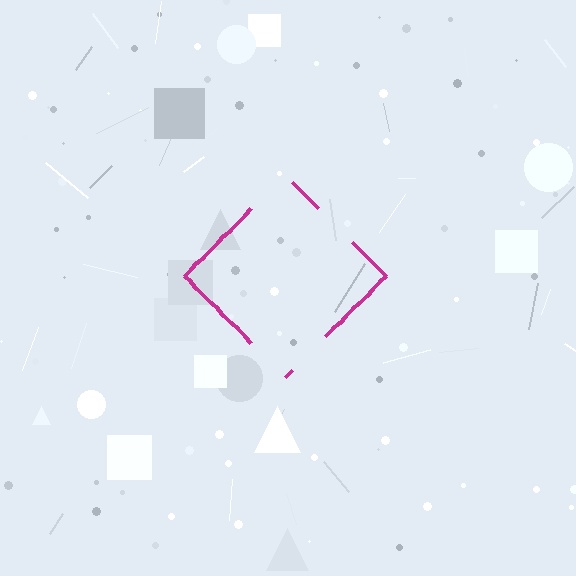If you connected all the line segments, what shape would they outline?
They would outline a diamond.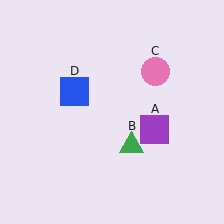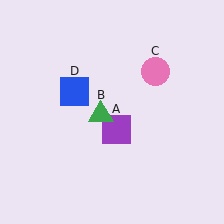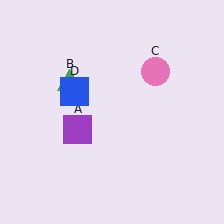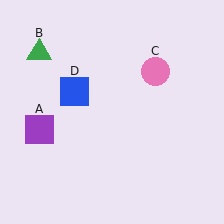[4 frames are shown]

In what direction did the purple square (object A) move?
The purple square (object A) moved left.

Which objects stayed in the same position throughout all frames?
Pink circle (object C) and blue square (object D) remained stationary.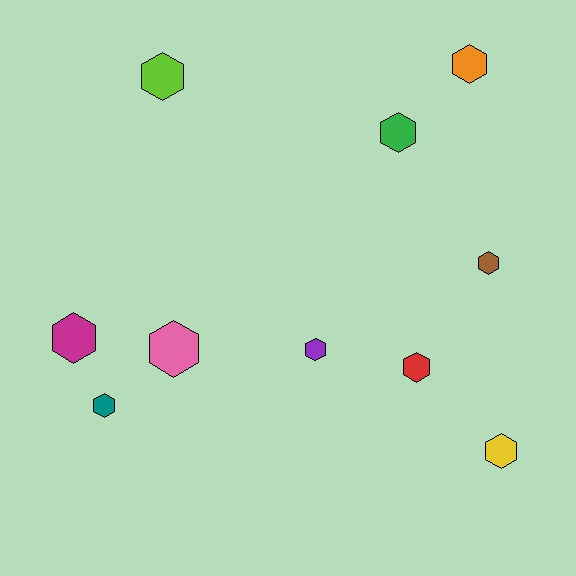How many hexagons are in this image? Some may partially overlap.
There are 10 hexagons.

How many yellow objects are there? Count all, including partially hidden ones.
There is 1 yellow object.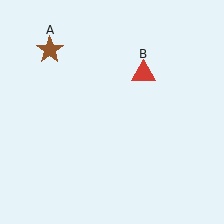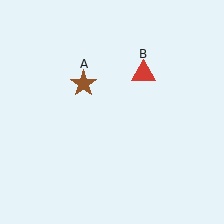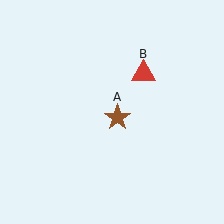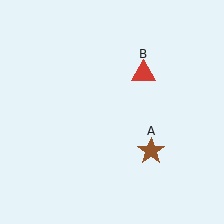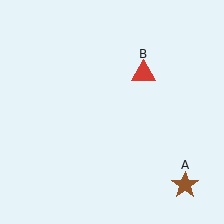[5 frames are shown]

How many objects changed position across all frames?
1 object changed position: brown star (object A).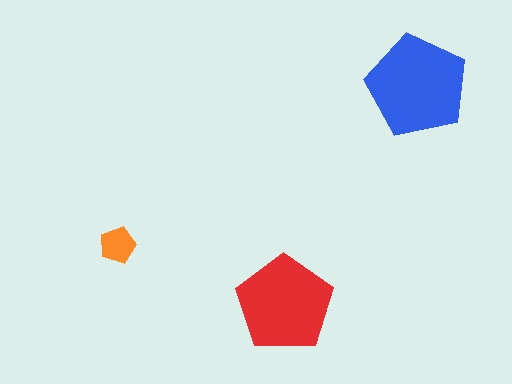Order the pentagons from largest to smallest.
the blue one, the red one, the orange one.